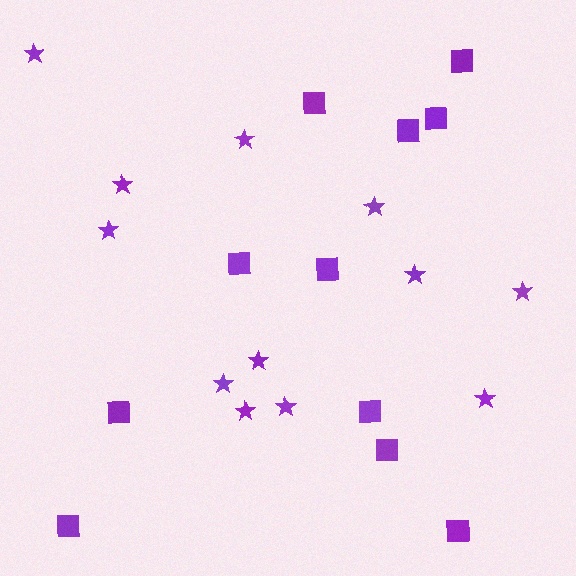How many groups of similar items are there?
There are 2 groups: one group of stars (12) and one group of squares (11).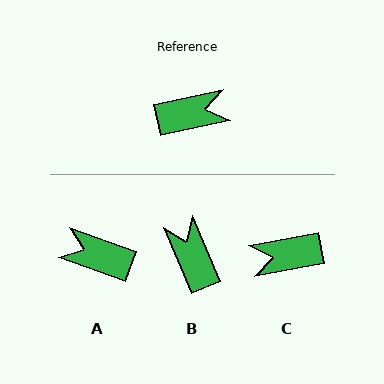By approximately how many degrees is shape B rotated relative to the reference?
Approximately 101 degrees counter-clockwise.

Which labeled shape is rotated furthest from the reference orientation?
C, about 178 degrees away.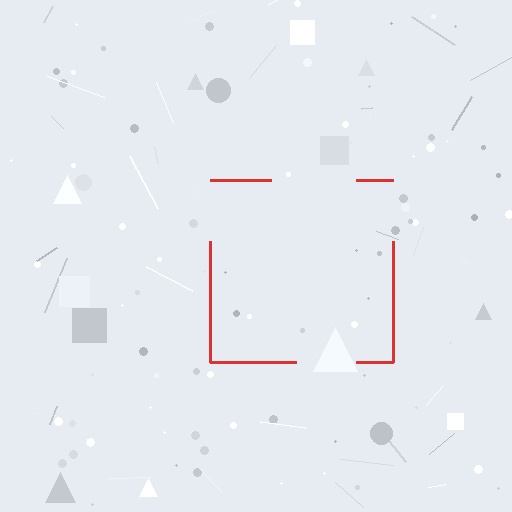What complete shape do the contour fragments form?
The contour fragments form a square.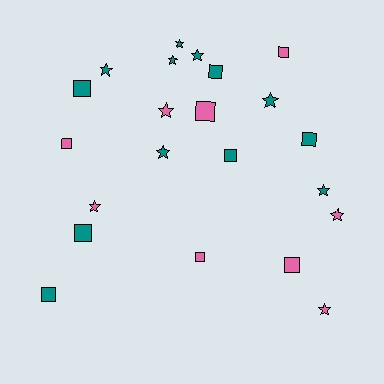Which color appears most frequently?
Teal, with 13 objects.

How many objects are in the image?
There are 22 objects.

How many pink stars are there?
There are 4 pink stars.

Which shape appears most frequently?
Square, with 11 objects.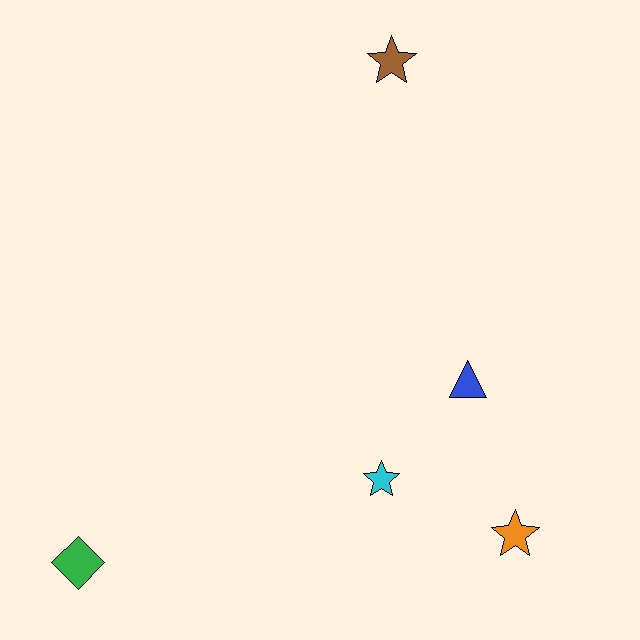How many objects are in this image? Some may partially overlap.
There are 5 objects.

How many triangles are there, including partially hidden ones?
There is 1 triangle.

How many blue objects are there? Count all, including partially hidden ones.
There is 1 blue object.